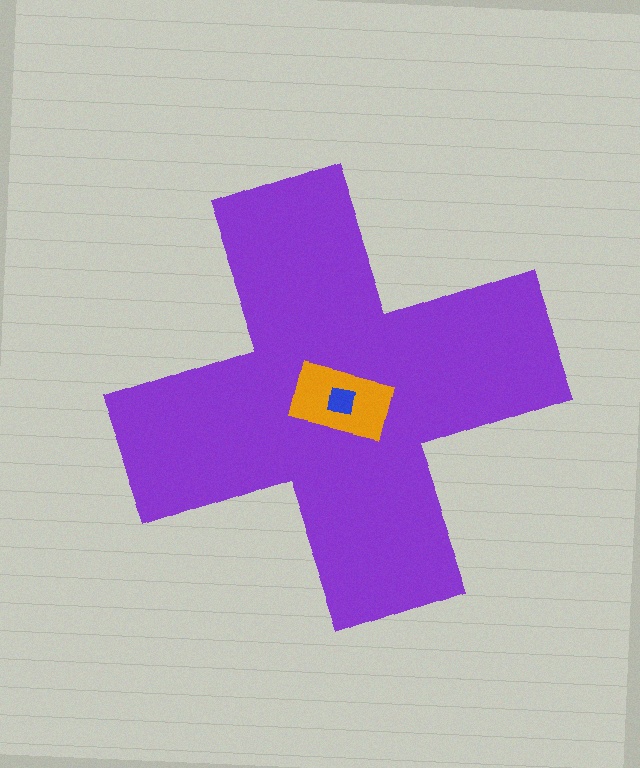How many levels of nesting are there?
3.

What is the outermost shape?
The purple cross.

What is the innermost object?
The blue square.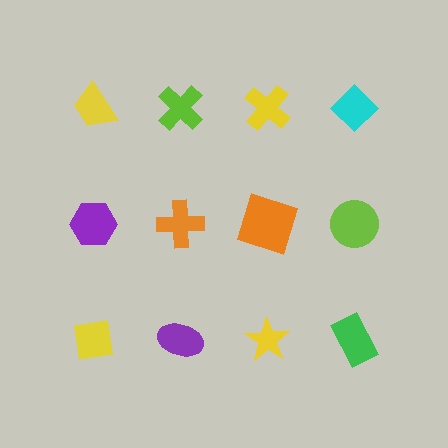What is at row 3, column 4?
A green rectangle.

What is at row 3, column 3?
A yellow star.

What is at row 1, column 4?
A cyan diamond.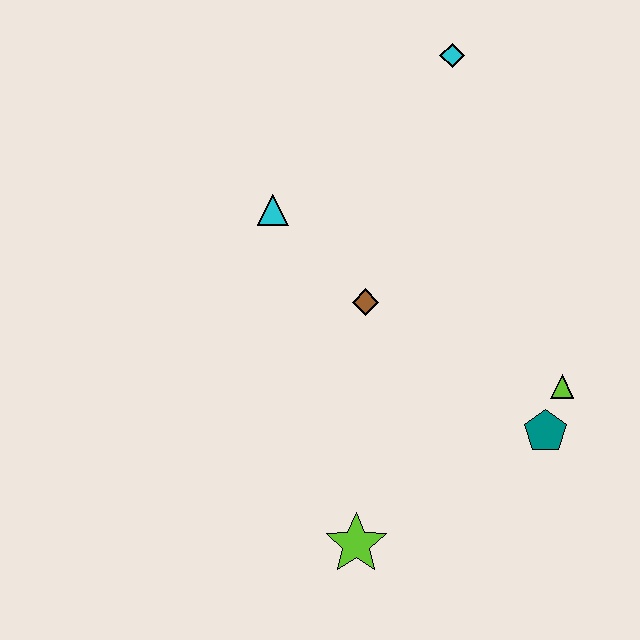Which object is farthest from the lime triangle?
The cyan diamond is farthest from the lime triangle.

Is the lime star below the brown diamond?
Yes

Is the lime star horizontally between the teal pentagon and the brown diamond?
No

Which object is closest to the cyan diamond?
The cyan triangle is closest to the cyan diamond.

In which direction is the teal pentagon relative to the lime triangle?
The teal pentagon is below the lime triangle.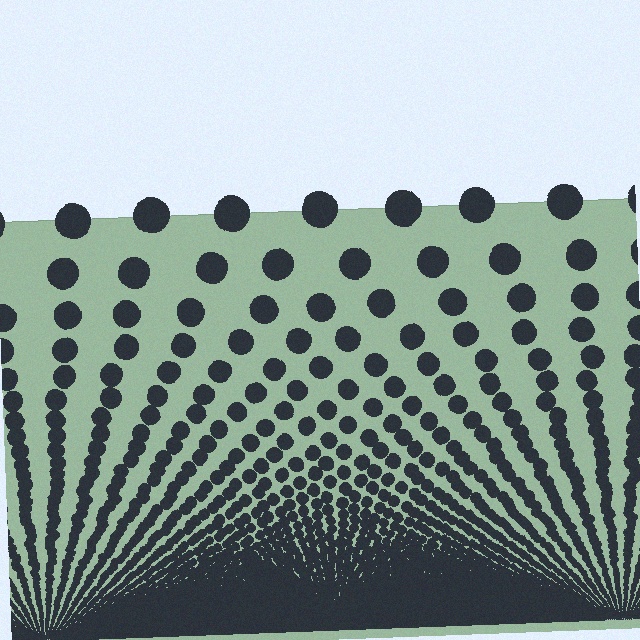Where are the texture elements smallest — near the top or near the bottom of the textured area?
Near the bottom.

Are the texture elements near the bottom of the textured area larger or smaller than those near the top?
Smaller. The gradient is inverted — elements near the bottom are smaller and denser.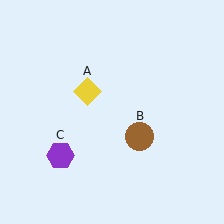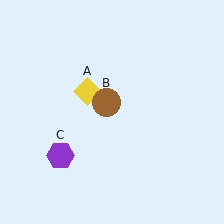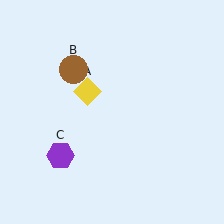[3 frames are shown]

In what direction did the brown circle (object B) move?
The brown circle (object B) moved up and to the left.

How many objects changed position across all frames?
1 object changed position: brown circle (object B).